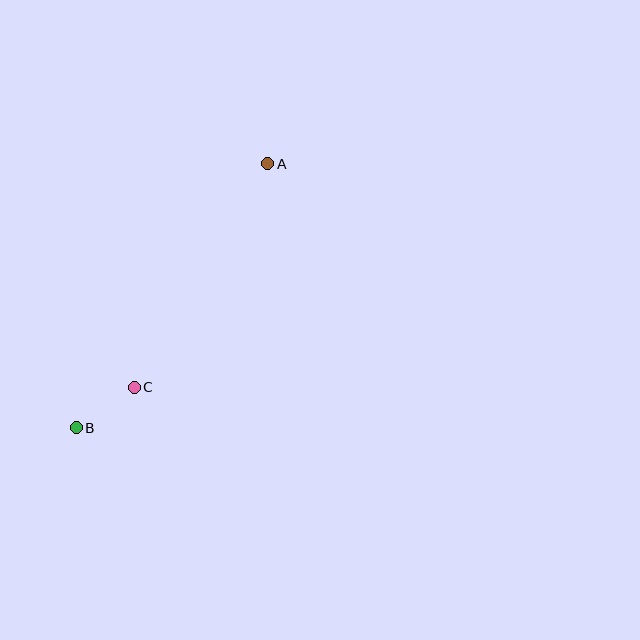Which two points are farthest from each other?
Points A and B are farthest from each other.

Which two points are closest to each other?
Points B and C are closest to each other.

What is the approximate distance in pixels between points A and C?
The distance between A and C is approximately 260 pixels.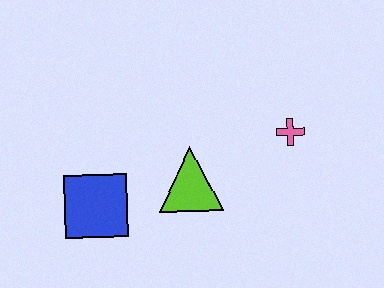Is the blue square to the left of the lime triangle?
Yes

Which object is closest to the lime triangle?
The blue square is closest to the lime triangle.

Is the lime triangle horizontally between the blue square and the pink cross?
Yes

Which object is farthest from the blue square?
The pink cross is farthest from the blue square.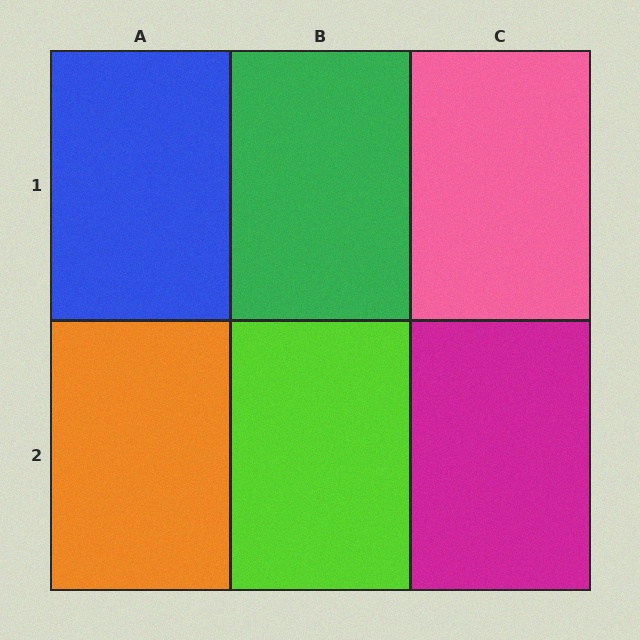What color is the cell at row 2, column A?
Orange.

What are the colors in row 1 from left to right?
Blue, green, pink.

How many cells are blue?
1 cell is blue.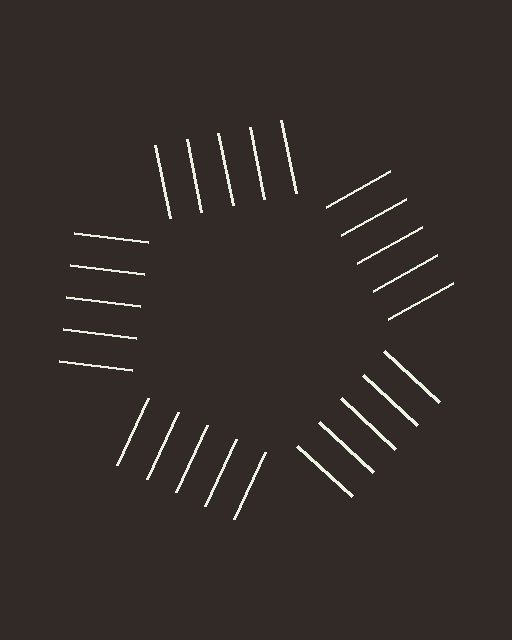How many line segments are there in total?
25 — 5 along each of the 5 edges.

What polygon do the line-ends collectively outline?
An illusory pentagon — the line segments terminate on its edges but no continuous stroke is drawn.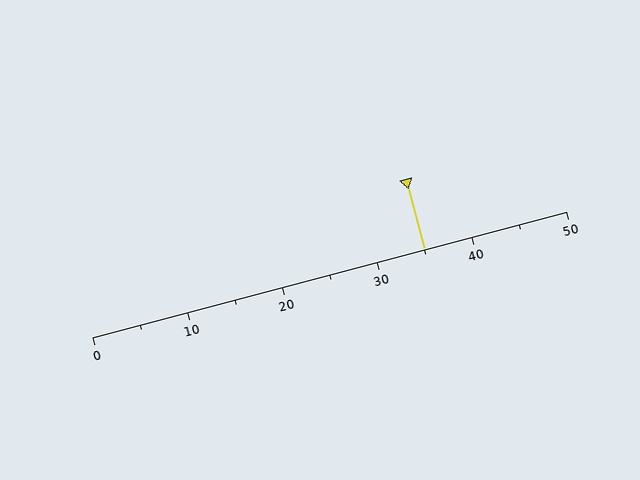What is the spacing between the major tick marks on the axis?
The major ticks are spaced 10 apart.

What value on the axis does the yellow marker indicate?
The marker indicates approximately 35.